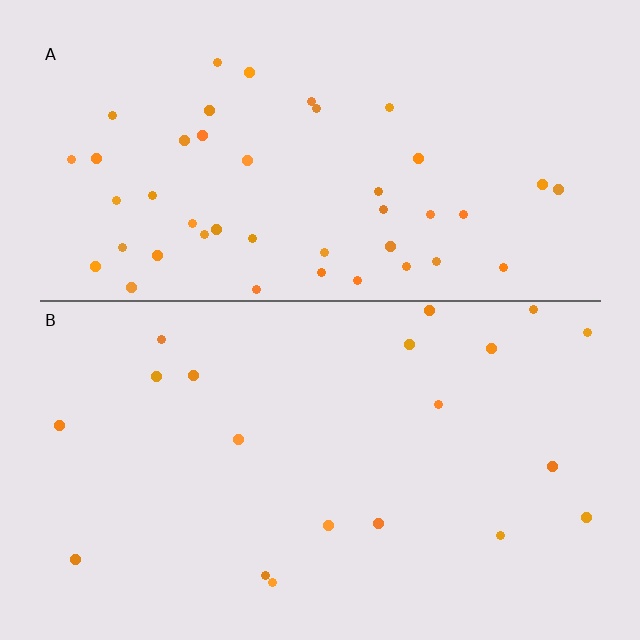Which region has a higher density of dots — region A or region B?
A (the top).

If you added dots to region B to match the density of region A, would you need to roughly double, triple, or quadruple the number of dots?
Approximately double.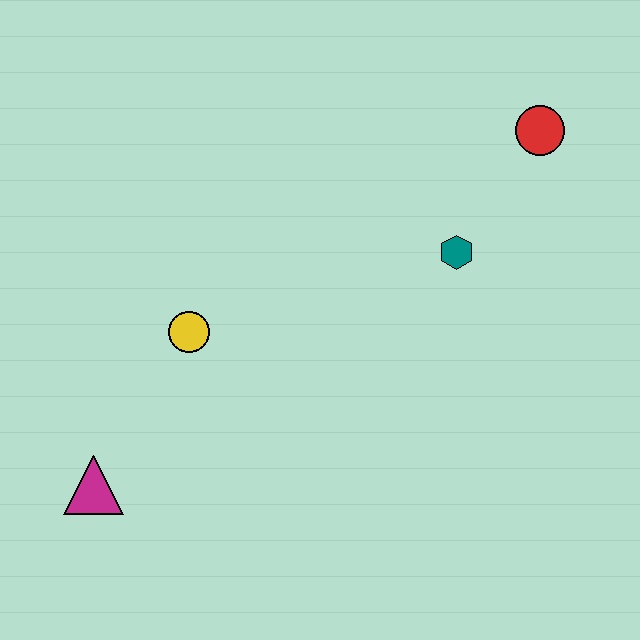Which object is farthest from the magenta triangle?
The red circle is farthest from the magenta triangle.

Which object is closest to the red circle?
The teal hexagon is closest to the red circle.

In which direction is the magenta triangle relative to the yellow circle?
The magenta triangle is below the yellow circle.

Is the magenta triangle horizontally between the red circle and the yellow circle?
No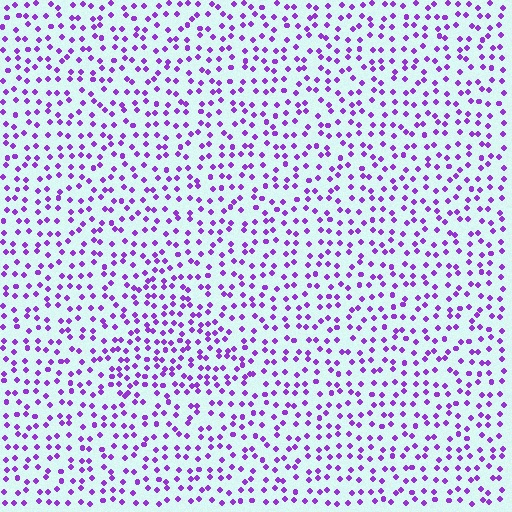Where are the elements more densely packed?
The elements are more densely packed inside the triangle boundary.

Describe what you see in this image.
The image contains small purple elements arranged at two different densities. A triangle-shaped region is visible where the elements are more densely packed than the surrounding area.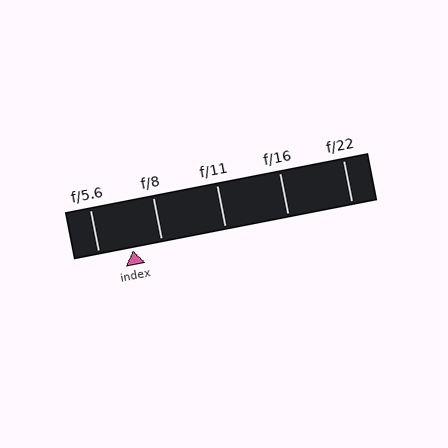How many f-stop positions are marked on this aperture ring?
There are 5 f-stop positions marked.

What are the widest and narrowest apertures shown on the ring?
The widest aperture shown is f/5.6 and the narrowest is f/22.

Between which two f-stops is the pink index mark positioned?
The index mark is between f/5.6 and f/8.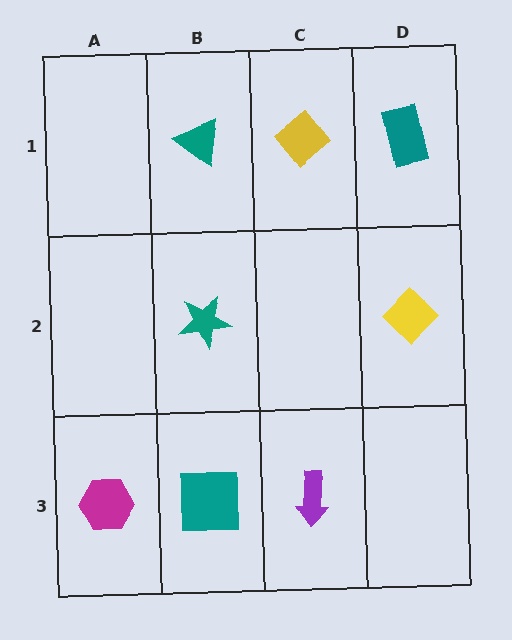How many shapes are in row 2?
2 shapes.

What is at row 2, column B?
A teal star.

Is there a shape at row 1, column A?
No, that cell is empty.